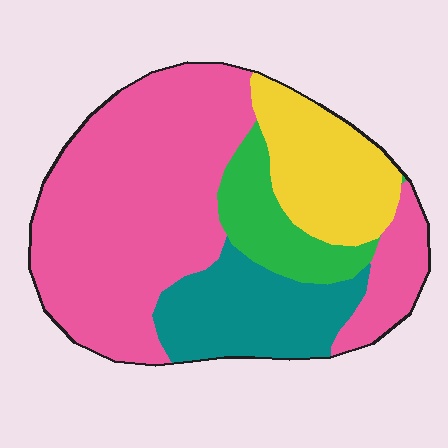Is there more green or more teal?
Teal.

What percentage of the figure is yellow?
Yellow takes up about one sixth (1/6) of the figure.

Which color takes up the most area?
Pink, at roughly 55%.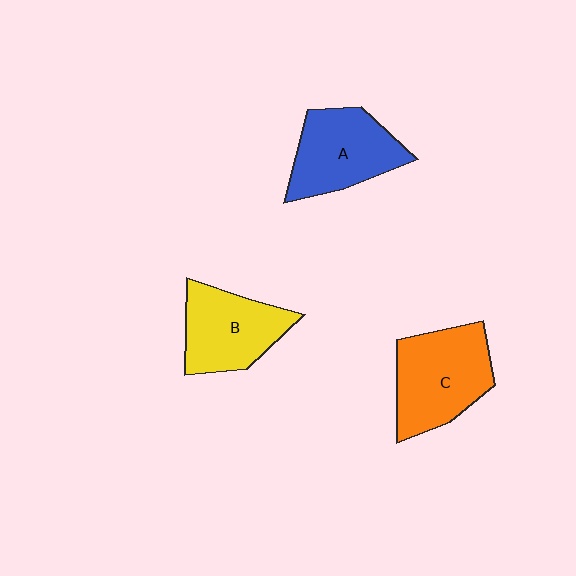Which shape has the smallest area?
Shape B (yellow).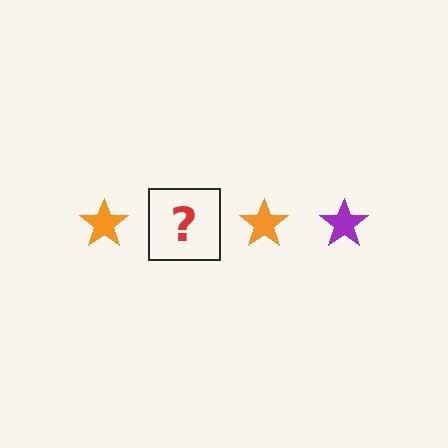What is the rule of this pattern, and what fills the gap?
The rule is that the pattern cycles through orange, purple stars. The gap should be filled with a purple star.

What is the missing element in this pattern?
The missing element is a purple star.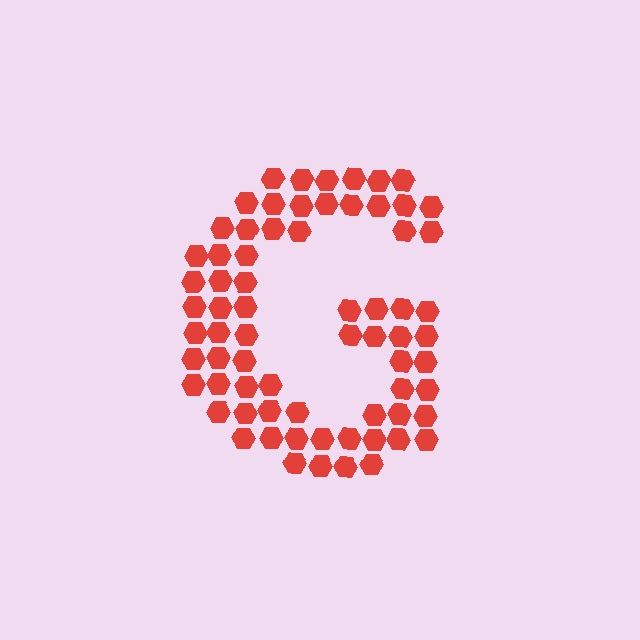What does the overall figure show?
The overall figure shows the letter G.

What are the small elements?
The small elements are hexagons.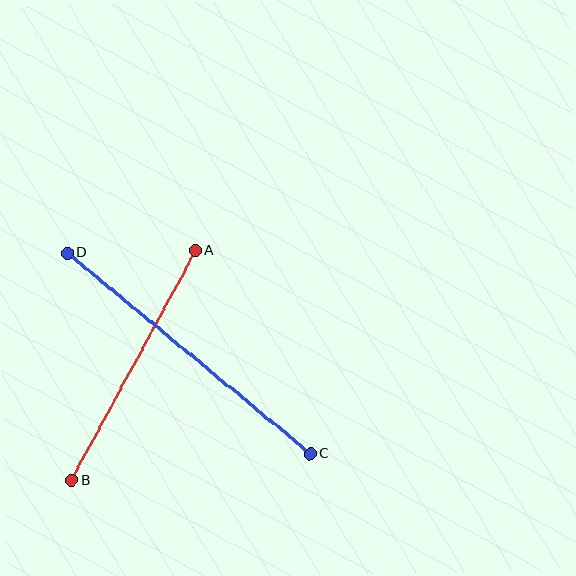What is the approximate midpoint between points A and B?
The midpoint is at approximately (134, 365) pixels.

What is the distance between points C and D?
The distance is approximately 316 pixels.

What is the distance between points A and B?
The distance is approximately 261 pixels.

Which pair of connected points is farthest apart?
Points C and D are farthest apart.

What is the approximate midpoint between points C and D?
The midpoint is at approximately (189, 353) pixels.